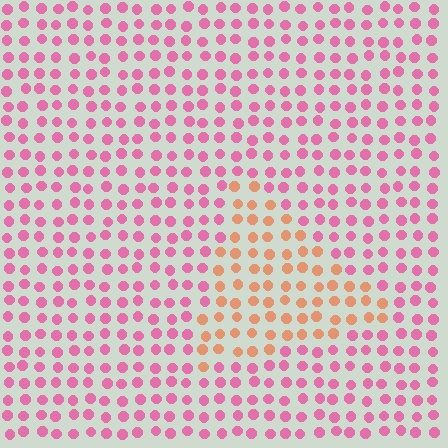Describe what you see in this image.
The image is filled with small pink elements in a uniform arrangement. A triangle-shaped region is visible where the elements are tinted to a slightly different hue, forming a subtle color boundary.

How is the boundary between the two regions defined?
The boundary is defined purely by a slight shift in hue (about 50 degrees). Spacing, size, and orientation are identical on both sides.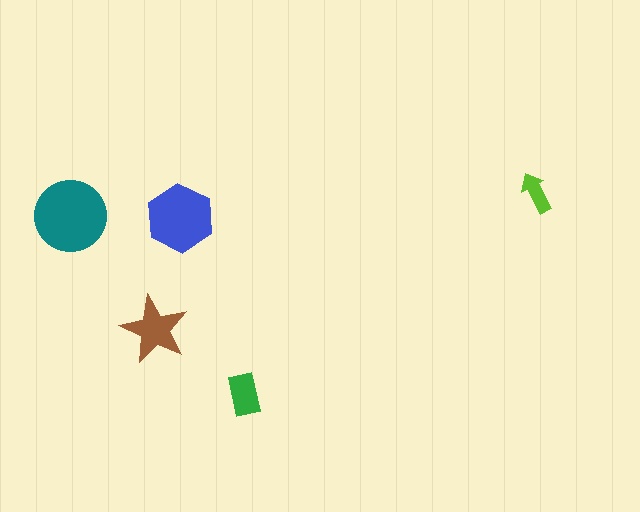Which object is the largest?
The teal circle.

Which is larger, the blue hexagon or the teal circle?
The teal circle.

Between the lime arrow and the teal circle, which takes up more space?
The teal circle.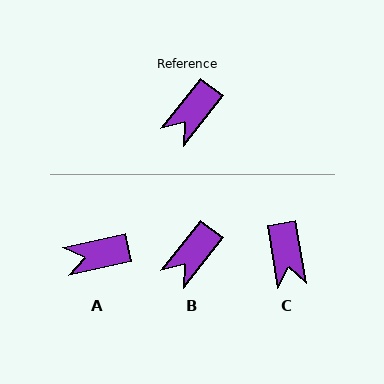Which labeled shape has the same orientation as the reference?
B.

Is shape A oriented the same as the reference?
No, it is off by about 40 degrees.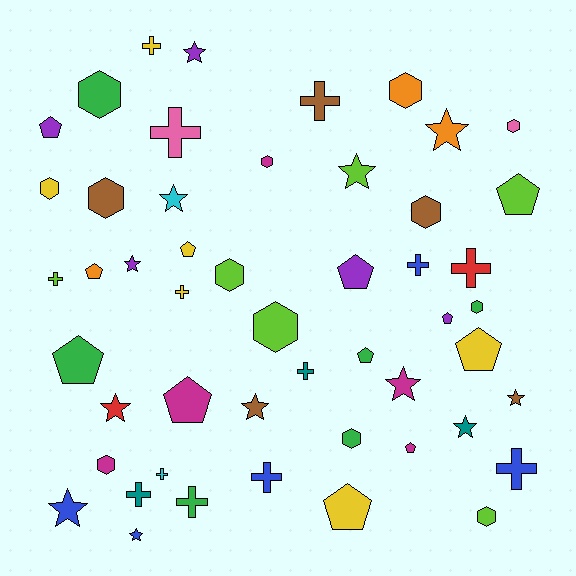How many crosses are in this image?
There are 13 crosses.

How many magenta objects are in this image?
There are 5 magenta objects.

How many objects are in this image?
There are 50 objects.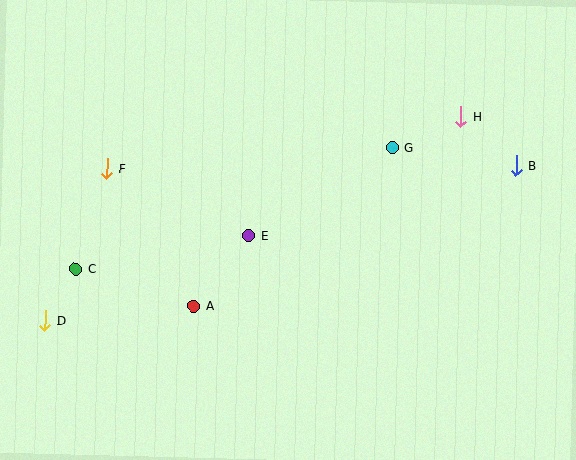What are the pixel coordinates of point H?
Point H is at (461, 117).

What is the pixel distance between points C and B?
The distance between C and B is 452 pixels.